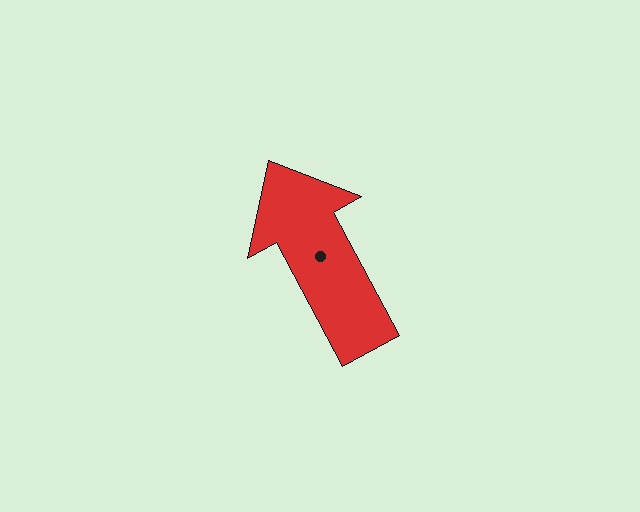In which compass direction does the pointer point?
Northwest.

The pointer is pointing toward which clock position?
Roughly 11 o'clock.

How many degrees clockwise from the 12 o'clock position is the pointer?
Approximately 332 degrees.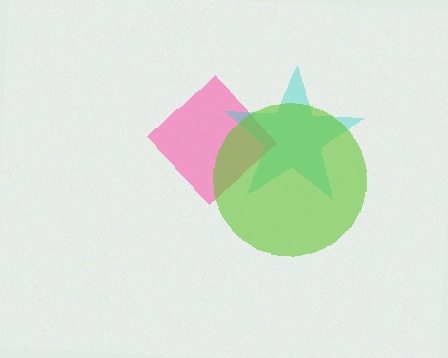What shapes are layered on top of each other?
The layered shapes are: a pink diamond, a cyan star, a lime circle.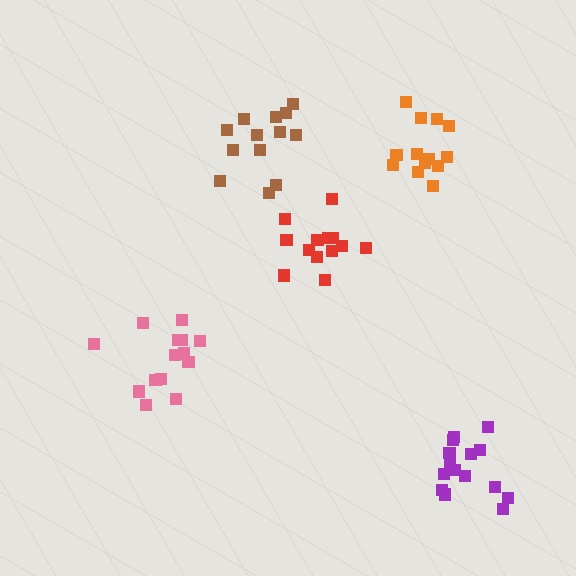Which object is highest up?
The brown cluster is topmost.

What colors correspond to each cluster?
The clusters are colored: orange, pink, purple, brown, red.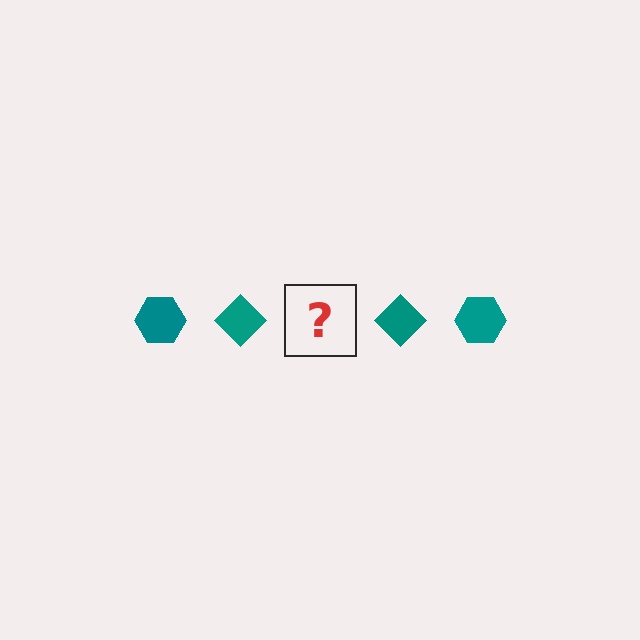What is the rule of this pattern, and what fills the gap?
The rule is that the pattern cycles through hexagon, diamond shapes in teal. The gap should be filled with a teal hexagon.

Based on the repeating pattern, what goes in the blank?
The blank should be a teal hexagon.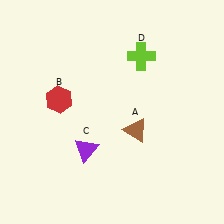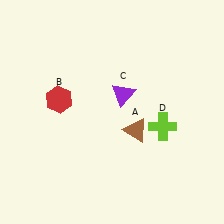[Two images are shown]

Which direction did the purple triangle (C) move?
The purple triangle (C) moved up.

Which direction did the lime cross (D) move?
The lime cross (D) moved down.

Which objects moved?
The objects that moved are: the purple triangle (C), the lime cross (D).